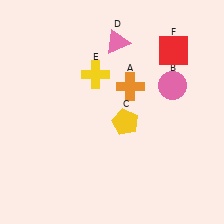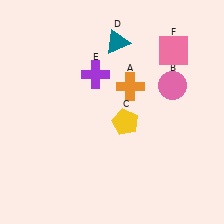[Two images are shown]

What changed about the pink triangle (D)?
In Image 1, D is pink. In Image 2, it changed to teal.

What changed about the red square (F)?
In Image 1, F is red. In Image 2, it changed to pink.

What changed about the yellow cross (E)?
In Image 1, E is yellow. In Image 2, it changed to purple.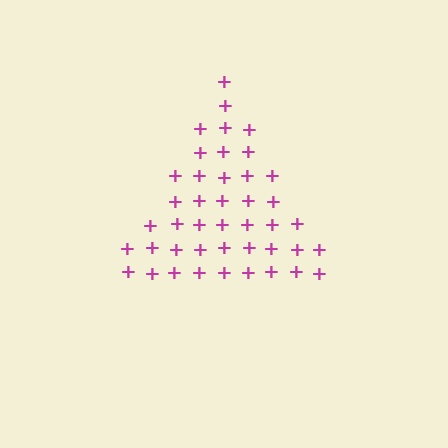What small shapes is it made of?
It is made of small plus signs.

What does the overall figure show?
The overall figure shows a triangle.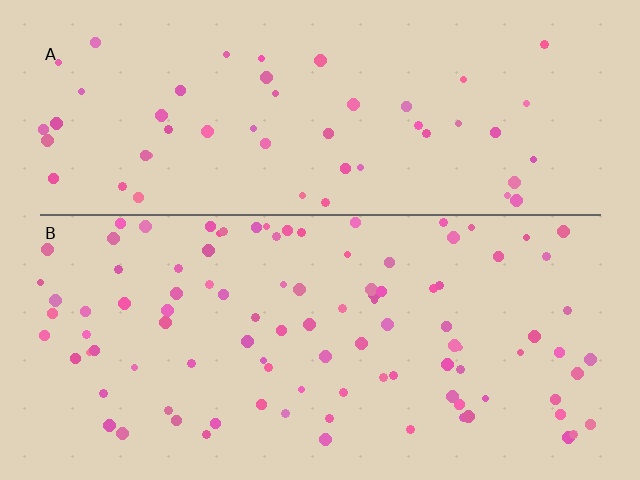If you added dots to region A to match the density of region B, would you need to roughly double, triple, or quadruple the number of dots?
Approximately double.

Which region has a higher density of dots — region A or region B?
B (the bottom).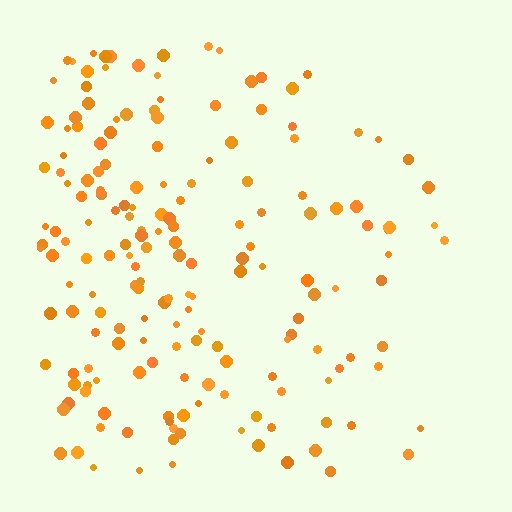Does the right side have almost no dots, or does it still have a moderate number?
Still a moderate number, just noticeably fewer than the left.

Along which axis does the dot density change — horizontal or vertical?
Horizontal.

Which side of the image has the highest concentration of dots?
The left.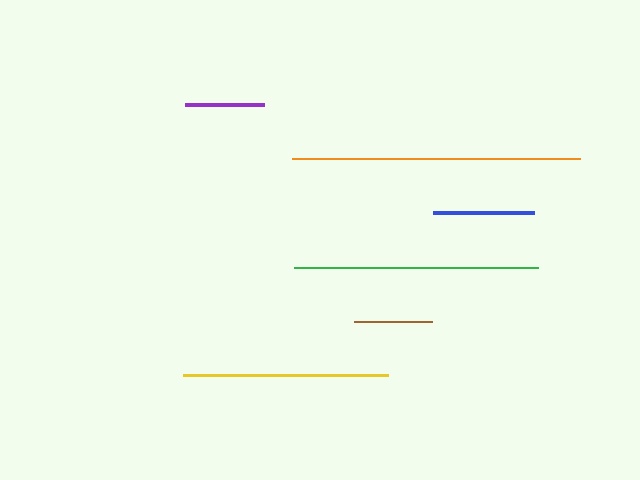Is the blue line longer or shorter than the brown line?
The blue line is longer than the brown line.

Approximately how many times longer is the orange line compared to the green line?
The orange line is approximately 1.2 times the length of the green line.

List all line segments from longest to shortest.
From longest to shortest: orange, green, yellow, blue, purple, brown.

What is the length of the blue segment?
The blue segment is approximately 101 pixels long.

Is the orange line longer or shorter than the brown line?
The orange line is longer than the brown line.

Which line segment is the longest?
The orange line is the longest at approximately 288 pixels.